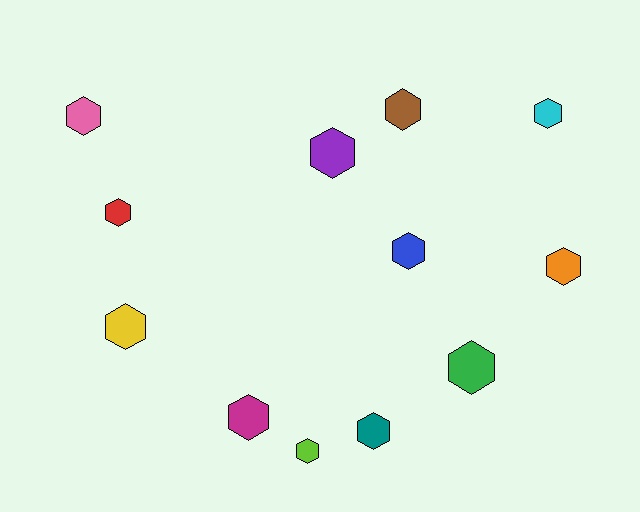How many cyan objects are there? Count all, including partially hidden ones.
There is 1 cyan object.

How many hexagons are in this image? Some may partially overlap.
There are 12 hexagons.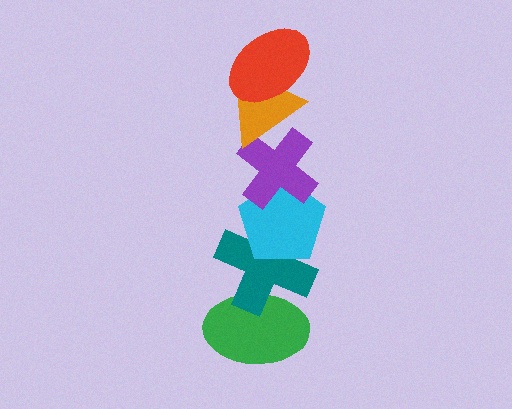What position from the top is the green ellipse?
The green ellipse is 6th from the top.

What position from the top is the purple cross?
The purple cross is 3rd from the top.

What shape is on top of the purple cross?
The orange triangle is on top of the purple cross.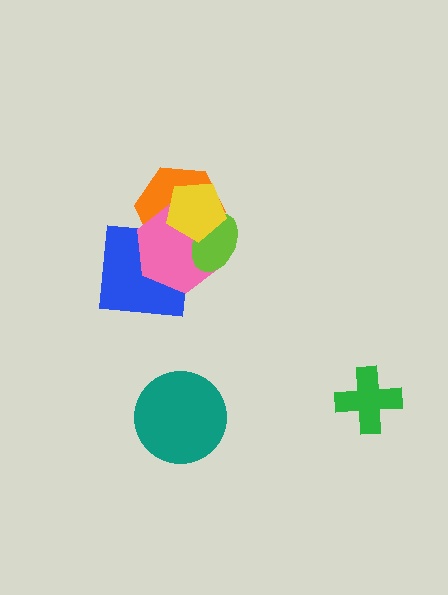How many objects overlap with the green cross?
0 objects overlap with the green cross.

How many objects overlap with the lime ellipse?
3 objects overlap with the lime ellipse.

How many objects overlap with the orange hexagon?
4 objects overlap with the orange hexagon.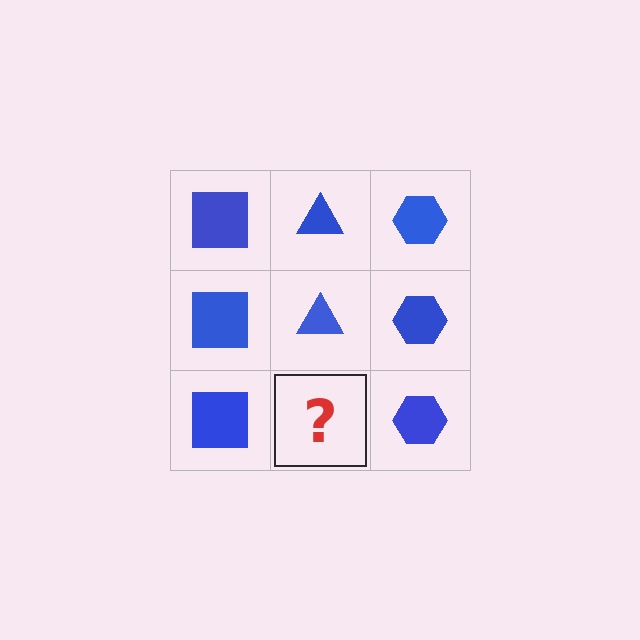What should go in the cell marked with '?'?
The missing cell should contain a blue triangle.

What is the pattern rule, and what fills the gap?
The rule is that each column has a consistent shape. The gap should be filled with a blue triangle.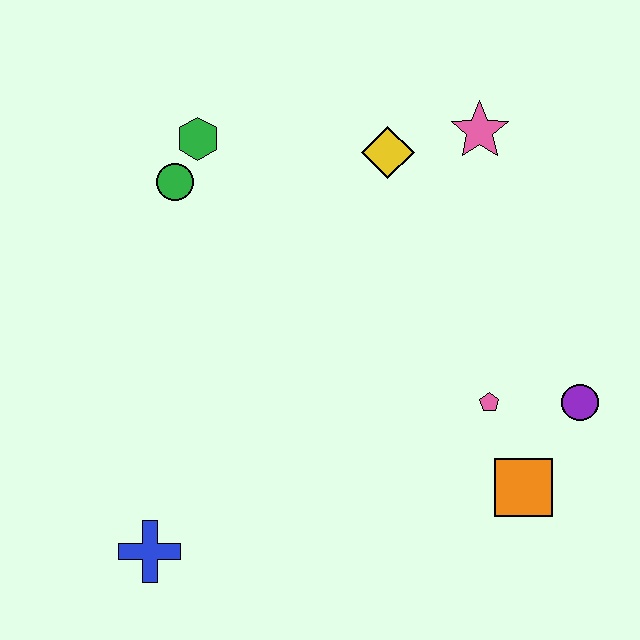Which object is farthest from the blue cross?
The pink star is farthest from the blue cross.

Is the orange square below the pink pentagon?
Yes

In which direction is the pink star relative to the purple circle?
The pink star is above the purple circle.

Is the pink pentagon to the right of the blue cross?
Yes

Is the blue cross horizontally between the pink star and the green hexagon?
No